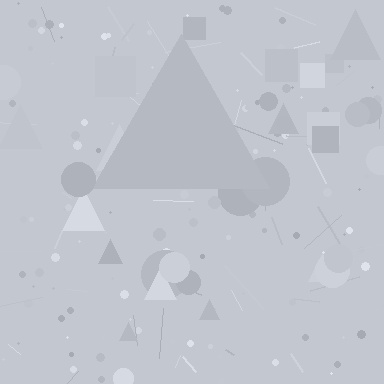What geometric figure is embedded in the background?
A triangle is embedded in the background.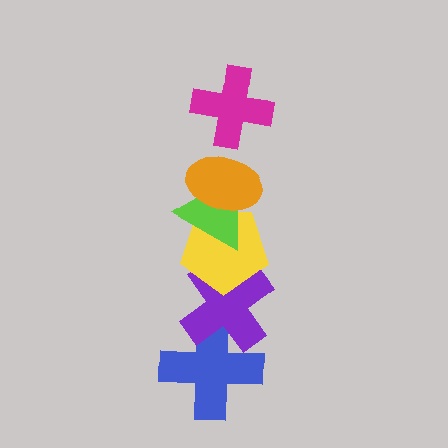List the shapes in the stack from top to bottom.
From top to bottom: the magenta cross, the orange ellipse, the lime triangle, the yellow pentagon, the purple cross, the blue cross.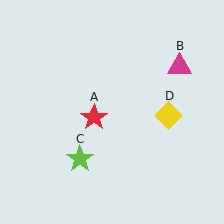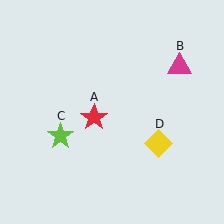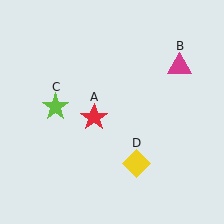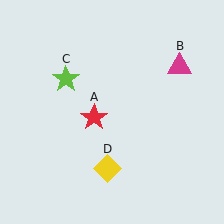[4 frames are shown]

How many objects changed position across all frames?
2 objects changed position: lime star (object C), yellow diamond (object D).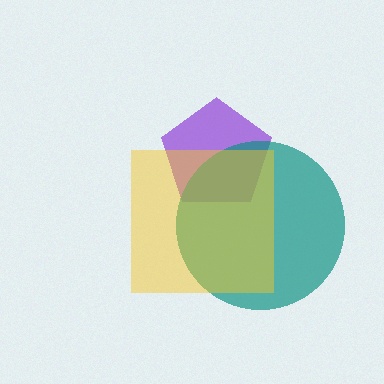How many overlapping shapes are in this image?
There are 3 overlapping shapes in the image.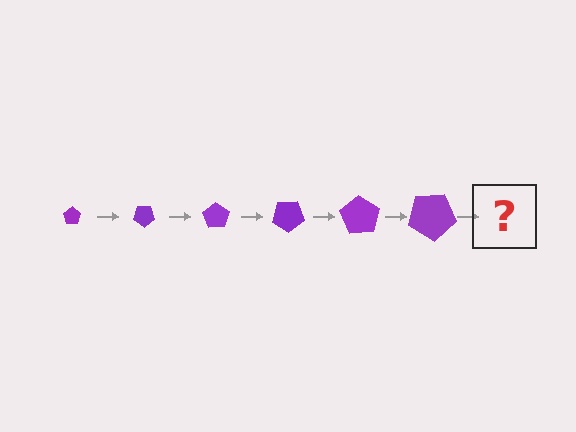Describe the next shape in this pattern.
It should be a pentagon, larger than the previous one and rotated 210 degrees from the start.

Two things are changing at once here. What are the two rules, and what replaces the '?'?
The two rules are that the pentagon grows larger each step and it rotates 35 degrees each step. The '?' should be a pentagon, larger than the previous one and rotated 210 degrees from the start.